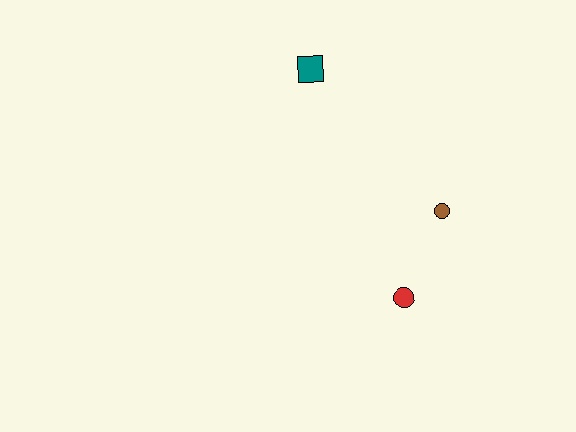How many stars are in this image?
There are no stars.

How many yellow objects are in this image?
There are no yellow objects.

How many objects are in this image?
There are 3 objects.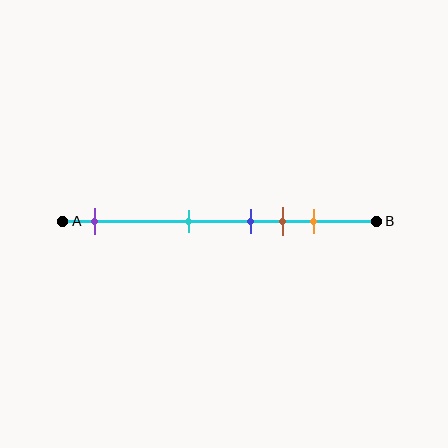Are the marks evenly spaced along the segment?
No, the marks are not evenly spaced.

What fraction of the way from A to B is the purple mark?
The purple mark is approximately 10% (0.1) of the way from A to B.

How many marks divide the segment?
There are 5 marks dividing the segment.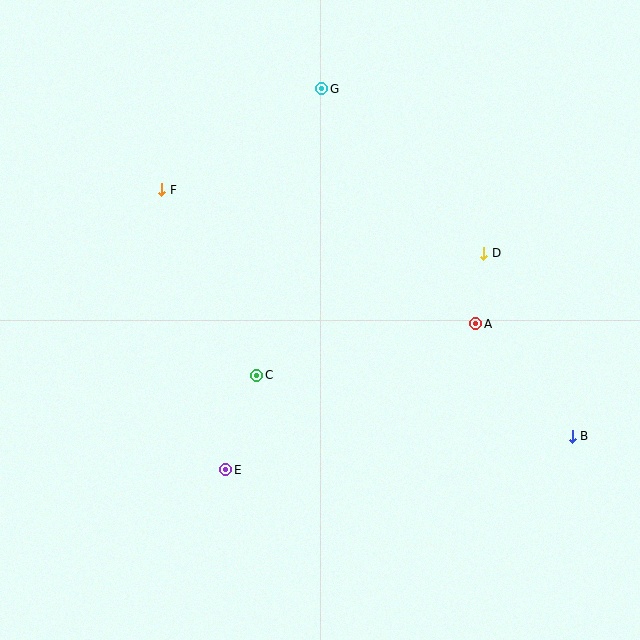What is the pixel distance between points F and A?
The distance between F and A is 341 pixels.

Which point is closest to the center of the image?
Point C at (257, 375) is closest to the center.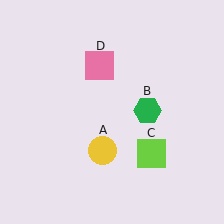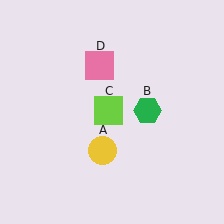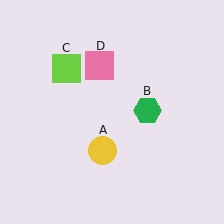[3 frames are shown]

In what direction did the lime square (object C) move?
The lime square (object C) moved up and to the left.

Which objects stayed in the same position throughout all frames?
Yellow circle (object A) and green hexagon (object B) and pink square (object D) remained stationary.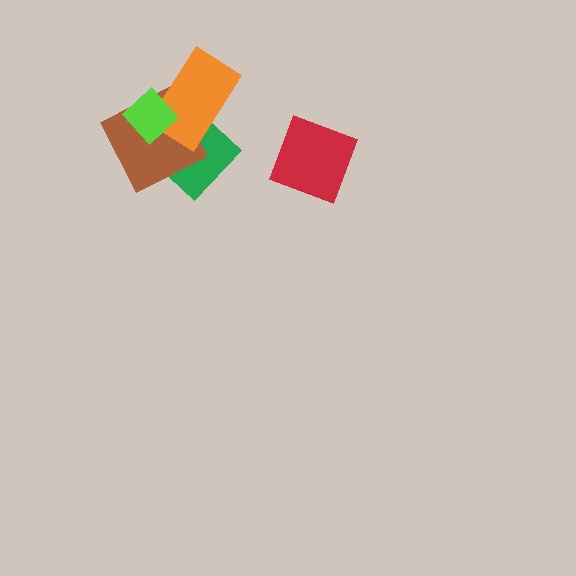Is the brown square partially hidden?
Yes, it is partially covered by another shape.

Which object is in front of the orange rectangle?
The lime diamond is in front of the orange rectangle.